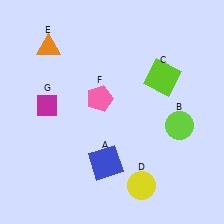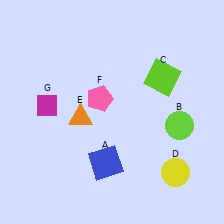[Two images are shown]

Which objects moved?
The objects that moved are: the yellow circle (D), the orange triangle (E).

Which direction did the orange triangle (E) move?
The orange triangle (E) moved down.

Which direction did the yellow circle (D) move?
The yellow circle (D) moved right.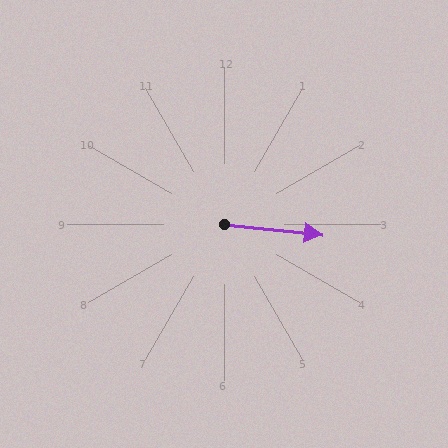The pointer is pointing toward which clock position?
Roughly 3 o'clock.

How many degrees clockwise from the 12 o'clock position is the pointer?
Approximately 96 degrees.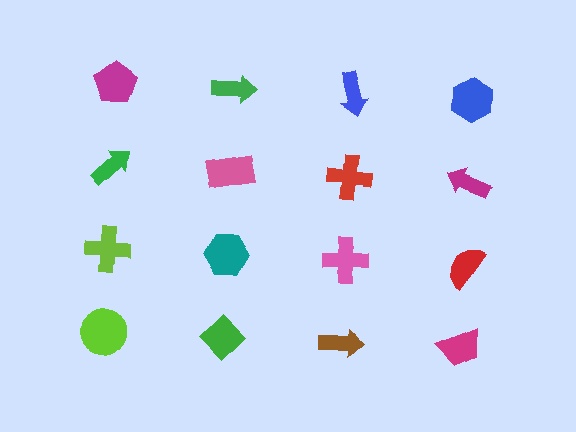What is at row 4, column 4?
A magenta trapezoid.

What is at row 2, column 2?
A pink rectangle.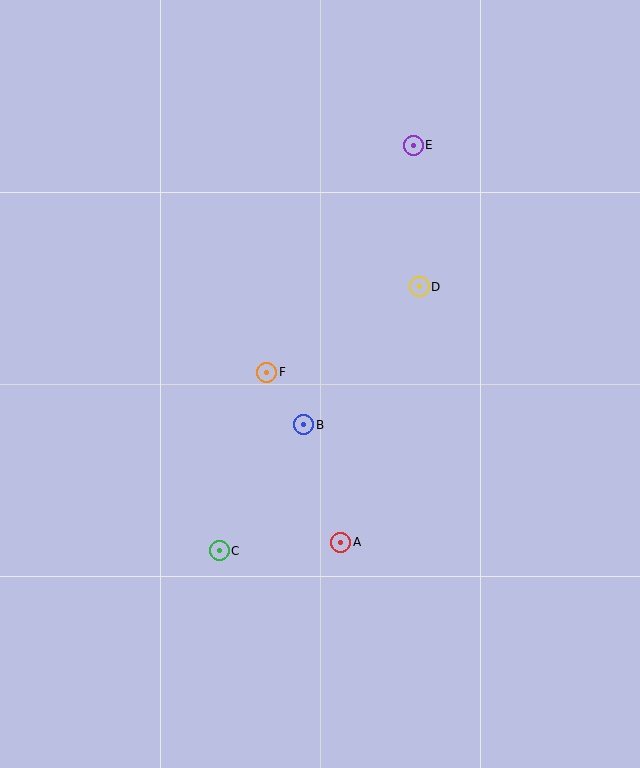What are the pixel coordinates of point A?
Point A is at (341, 542).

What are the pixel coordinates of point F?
Point F is at (267, 372).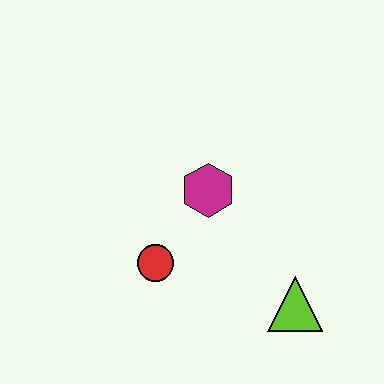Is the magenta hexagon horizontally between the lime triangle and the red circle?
Yes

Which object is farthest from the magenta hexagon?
The lime triangle is farthest from the magenta hexagon.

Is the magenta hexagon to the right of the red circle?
Yes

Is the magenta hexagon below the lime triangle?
No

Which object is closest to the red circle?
The magenta hexagon is closest to the red circle.